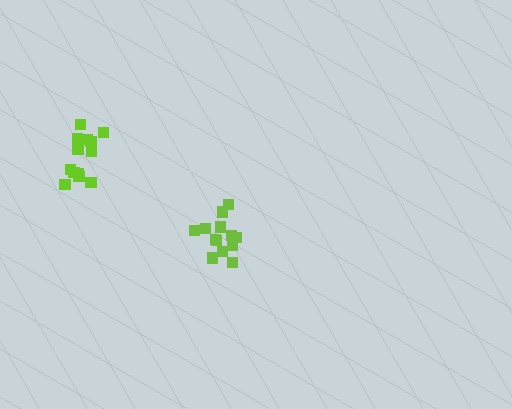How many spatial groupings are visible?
There are 2 spatial groupings.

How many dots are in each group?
Group 1: 13 dots, Group 2: 13 dots (26 total).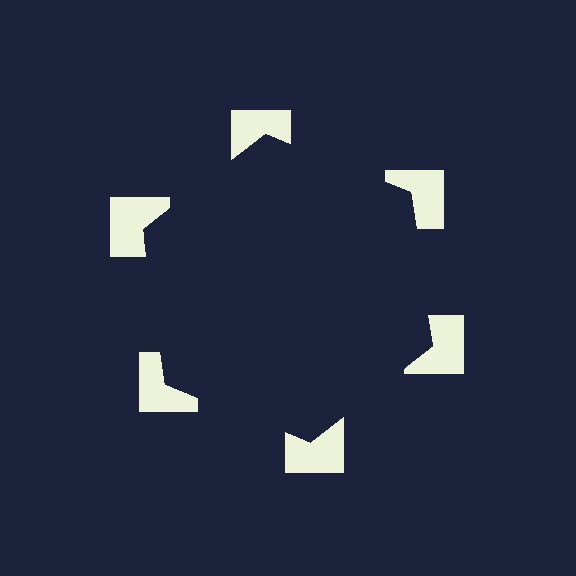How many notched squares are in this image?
There are 6 — one at each vertex of the illusory hexagon.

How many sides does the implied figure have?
6 sides.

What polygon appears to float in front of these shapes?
An illusory hexagon — its edges are inferred from the aligned wedge cuts in the notched squares, not physically drawn.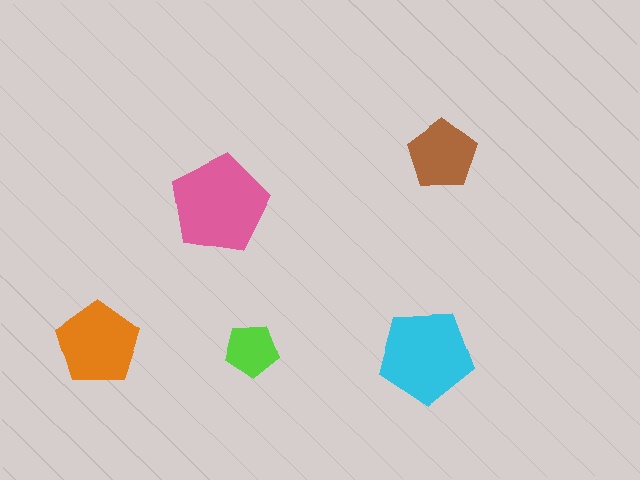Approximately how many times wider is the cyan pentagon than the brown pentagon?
About 1.5 times wider.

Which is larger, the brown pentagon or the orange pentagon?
The orange one.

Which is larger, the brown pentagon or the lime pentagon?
The brown one.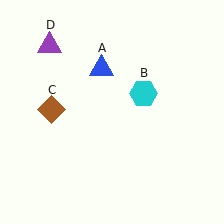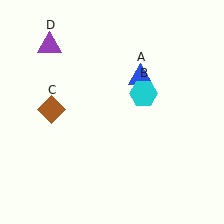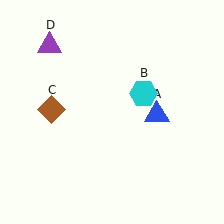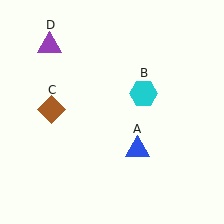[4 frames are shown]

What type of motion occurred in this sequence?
The blue triangle (object A) rotated clockwise around the center of the scene.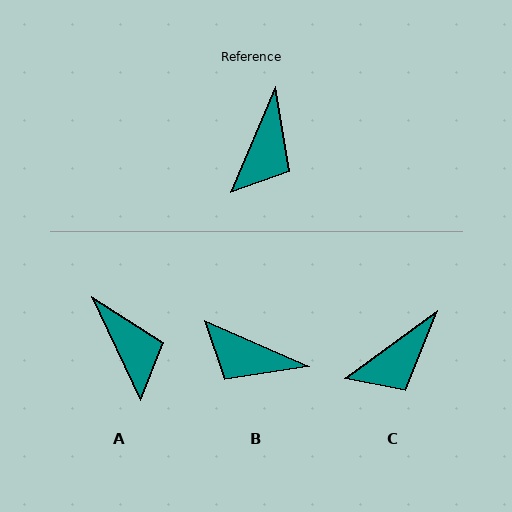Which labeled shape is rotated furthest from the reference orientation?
B, about 91 degrees away.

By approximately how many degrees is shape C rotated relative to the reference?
Approximately 31 degrees clockwise.